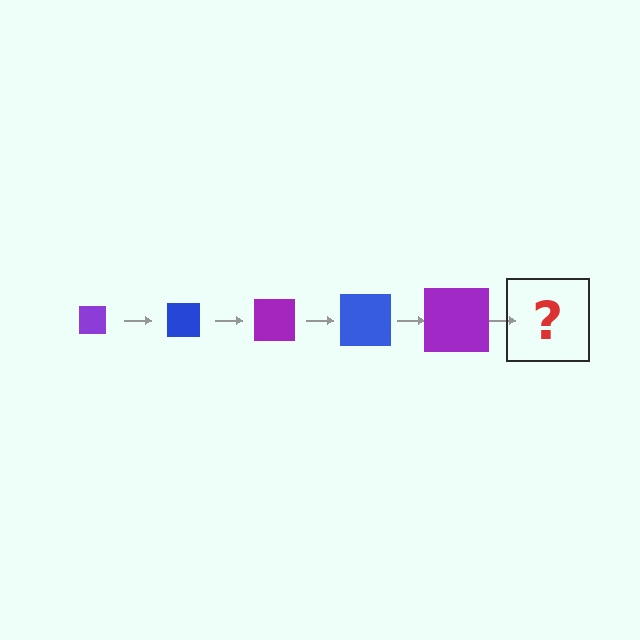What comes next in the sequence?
The next element should be a blue square, larger than the previous one.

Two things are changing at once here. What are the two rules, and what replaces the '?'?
The two rules are that the square grows larger each step and the color cycles through purple and blue. The '?' should be a blue square, larger than the previous one.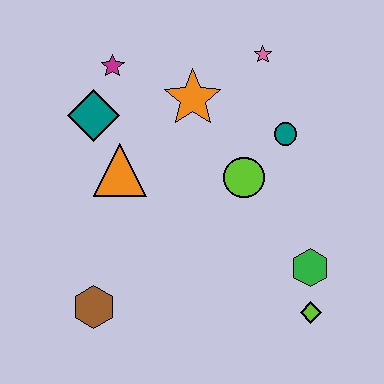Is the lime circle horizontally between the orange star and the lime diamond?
Yes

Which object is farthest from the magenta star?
The lime diamond is farthest from the magenta star.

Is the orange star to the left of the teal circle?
Yes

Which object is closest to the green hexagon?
The lime diamond is closest to the green hexagon.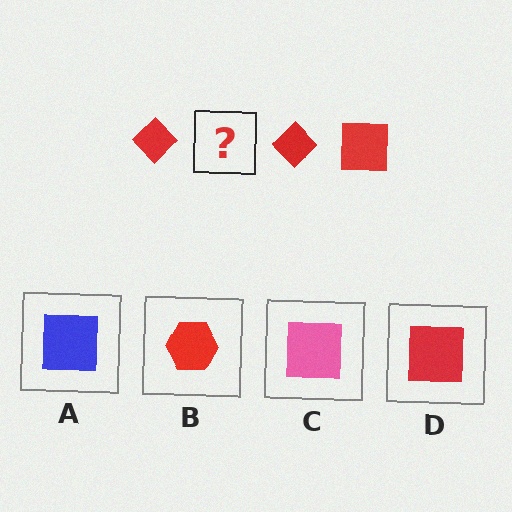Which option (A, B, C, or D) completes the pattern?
D.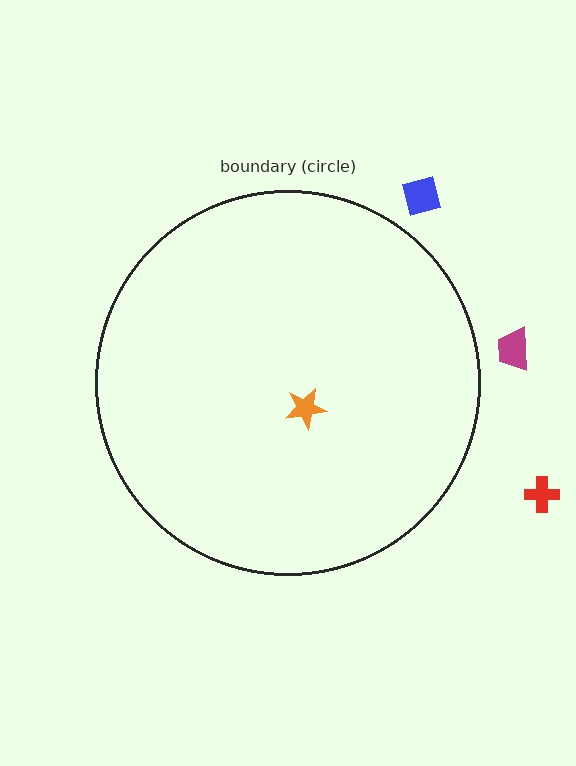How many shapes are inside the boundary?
1 inside, 3 outside.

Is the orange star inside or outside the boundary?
Inside.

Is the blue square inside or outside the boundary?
Outside.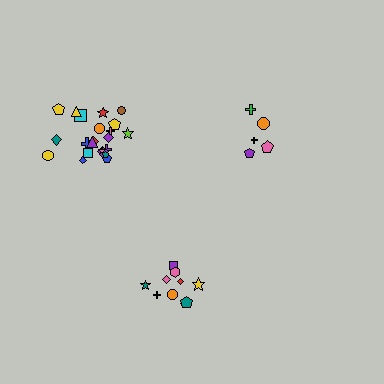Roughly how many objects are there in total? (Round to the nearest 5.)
Roughly 35 objects in total.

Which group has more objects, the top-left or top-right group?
The top-left group.